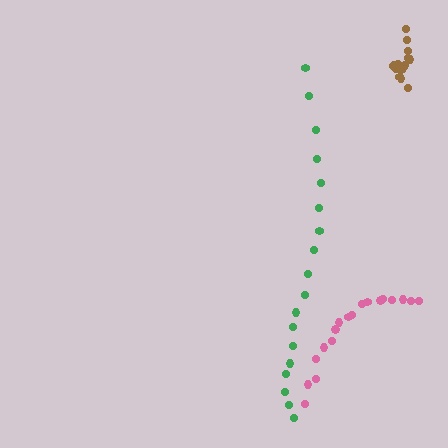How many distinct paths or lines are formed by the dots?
There are 3 distinct paths.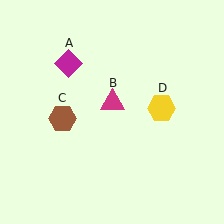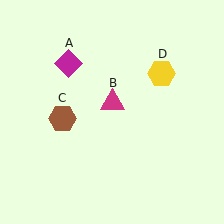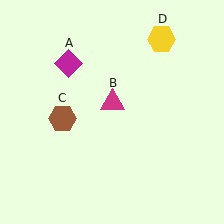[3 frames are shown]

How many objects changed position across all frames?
1 object changed position: yellow hexagon (object D).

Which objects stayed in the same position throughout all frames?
Magenta diamond (object A) and magenta triangle (object B) and brown hexagon (object C) remained stationary.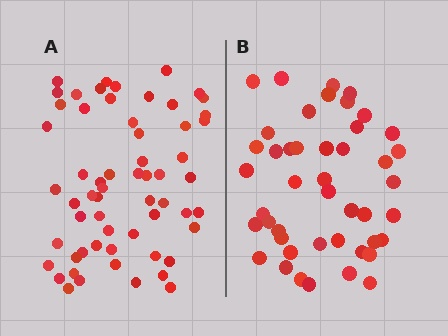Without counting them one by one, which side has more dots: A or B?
Region A (the left region) has more dots.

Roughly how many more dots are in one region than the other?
Region A has approximately 15 more dots than region B.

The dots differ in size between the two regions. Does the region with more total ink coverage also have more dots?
No. Region B has more total ink coverage because its dots are larger, but region A actually contains more individual dots. Total area can be misleading — the number of items is what matters here.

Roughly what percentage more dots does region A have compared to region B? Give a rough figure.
About 35% more.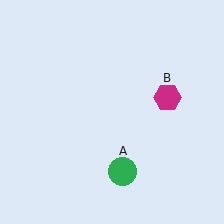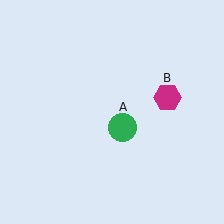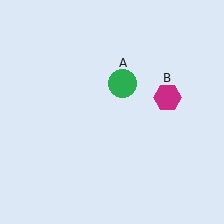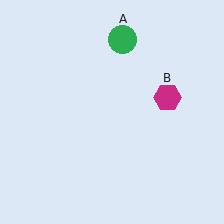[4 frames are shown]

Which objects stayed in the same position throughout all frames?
Magenta hexagon (object B) remained stationary.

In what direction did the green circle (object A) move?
The green circle (object A) moved up.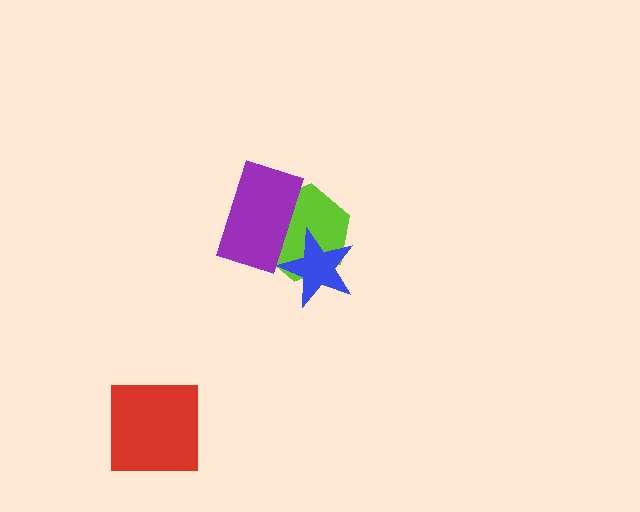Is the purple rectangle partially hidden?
Yes, it is partially covered by another shape.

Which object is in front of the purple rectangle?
The blue star is in front of the purple rectangle.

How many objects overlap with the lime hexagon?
2 objects overlap with the lime hexagon.